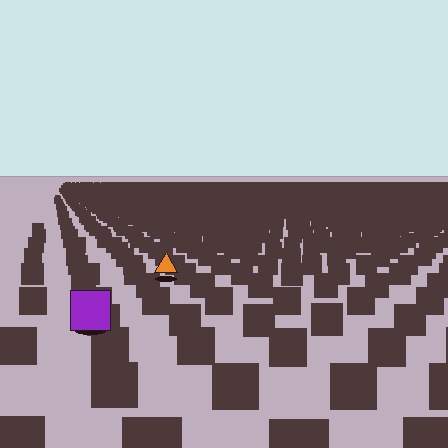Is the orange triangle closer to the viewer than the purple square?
No. The purple square is closer — you can tell from the texture gradient: the ground texture is coarser near it.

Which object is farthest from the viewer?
The orange triangle is farthest from the viewer. It appears smaller and the ground texture around it is denser.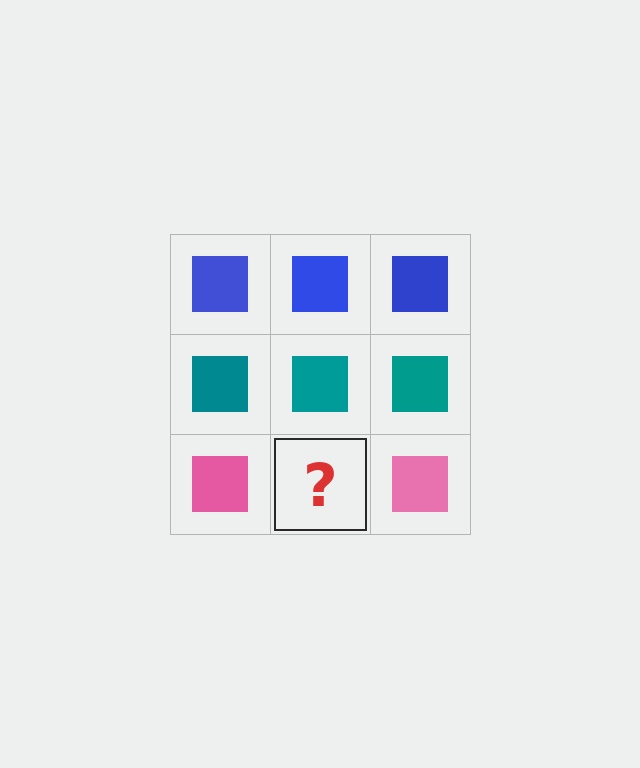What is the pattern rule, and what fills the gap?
The rule is that each row has a consistent color. The gap should be filled with a pink square.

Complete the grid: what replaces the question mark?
The question mark should be replaced with a pink square.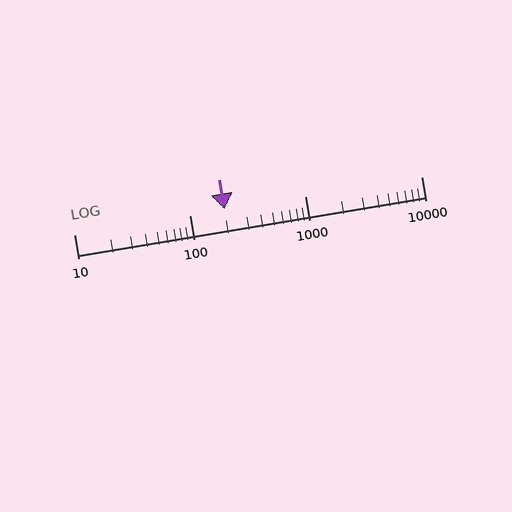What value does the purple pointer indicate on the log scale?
The pointer indicates approximately 200.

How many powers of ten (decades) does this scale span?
The scale spans 3 decades, from 10 to 10000.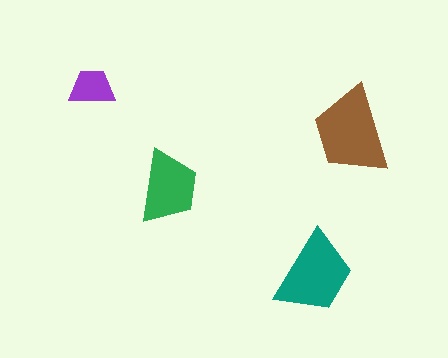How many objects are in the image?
There are 4 objects in the image.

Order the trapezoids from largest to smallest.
the brown one, the teal one, the green one, the purple one.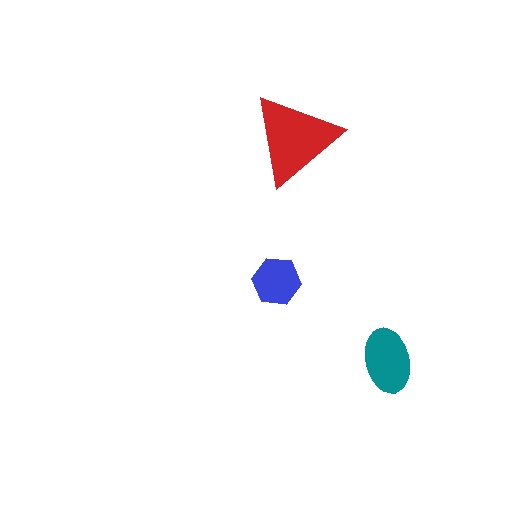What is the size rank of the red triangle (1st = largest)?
1st.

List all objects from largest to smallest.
The red triangle, the teal ellipse, the blue hexagon.